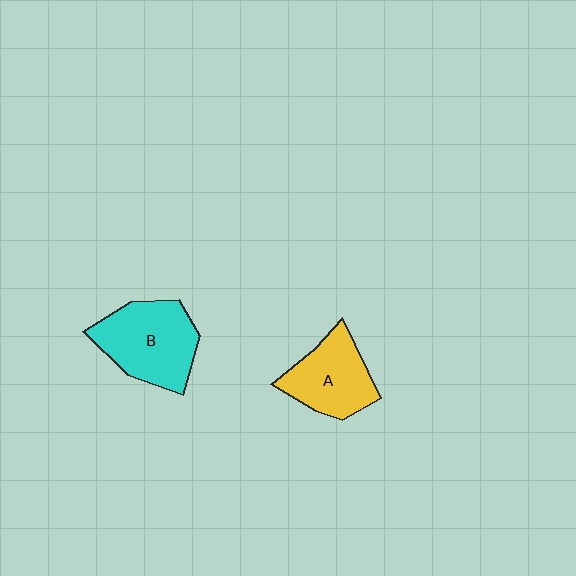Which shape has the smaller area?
Shape A (yellow).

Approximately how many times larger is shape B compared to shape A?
Approximately 1.2 times.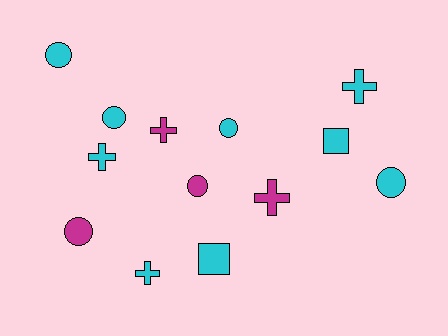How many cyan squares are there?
There are 2 cyan squares.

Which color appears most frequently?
Cyan, with 9 objects.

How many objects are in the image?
There are 13 objects.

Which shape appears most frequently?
Circle, with 6 objects.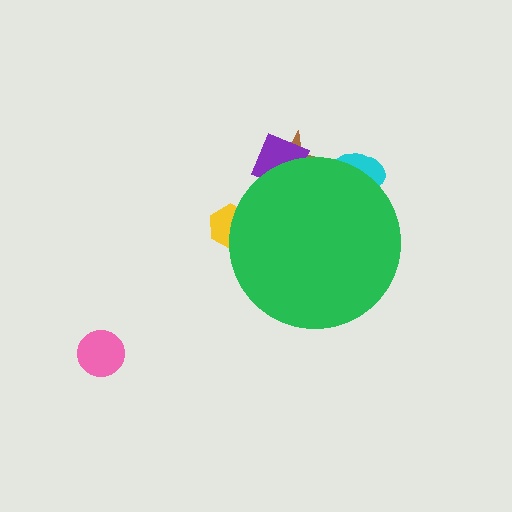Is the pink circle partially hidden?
No, the pink circle is fully visible.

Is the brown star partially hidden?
Yes, the brown star is partially hidden behind the green circle.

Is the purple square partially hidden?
Yes, the purple square is partially hidden behind the green circle.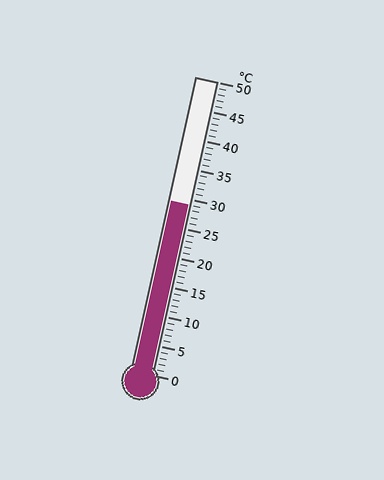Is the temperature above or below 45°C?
The temperature is below 45°C.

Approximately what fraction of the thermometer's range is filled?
The thermometer is filled to approximately 60% of its range.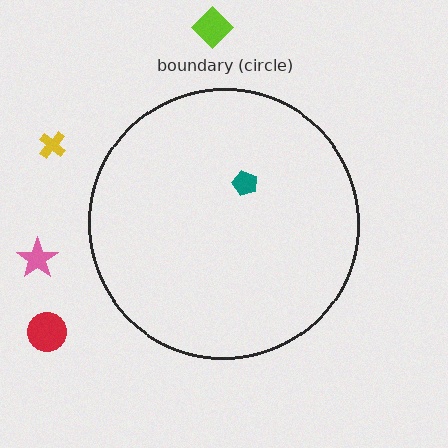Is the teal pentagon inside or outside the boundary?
Inside.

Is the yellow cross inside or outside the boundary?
Outside.